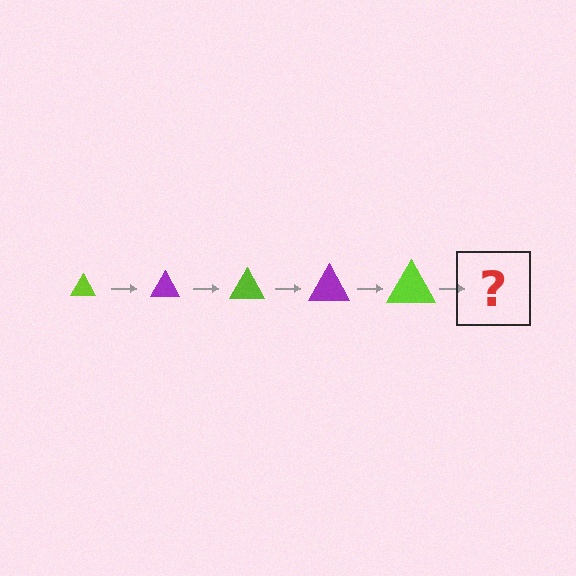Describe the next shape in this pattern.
It should be a purple triangle, larger than the previous one.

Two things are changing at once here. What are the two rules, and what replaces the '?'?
The two rules are that the triangle grows larger each step and the color cycles through lime and purple. The '?' should be a purple triangle, larger than the previous one.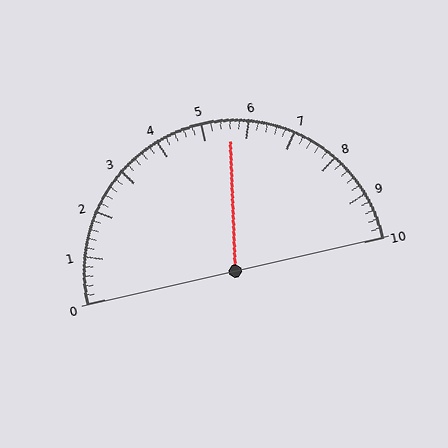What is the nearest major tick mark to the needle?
The nearest major tick mark is 6.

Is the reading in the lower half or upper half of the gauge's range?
The reading is in the upper half of the range (0 to 10).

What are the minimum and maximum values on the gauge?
The gauge ranges from 0 to 10.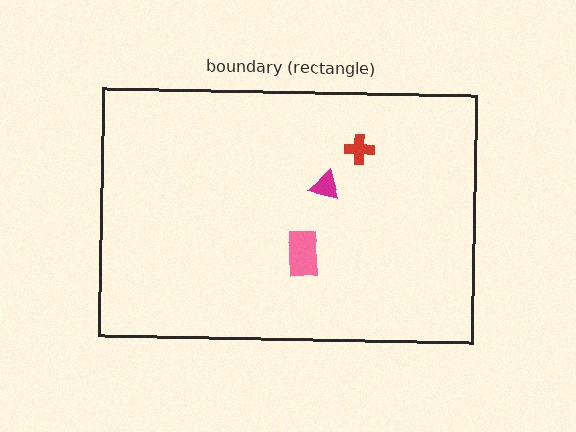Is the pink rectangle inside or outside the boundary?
Inside.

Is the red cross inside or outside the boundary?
Inside.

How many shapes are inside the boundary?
3 inside, 0 outside.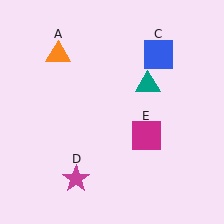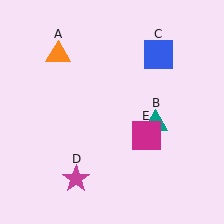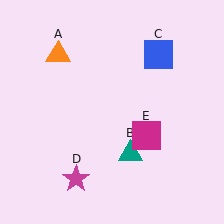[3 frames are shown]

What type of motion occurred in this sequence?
The teal triangle (object B) rotated clockwise around the center of the scene.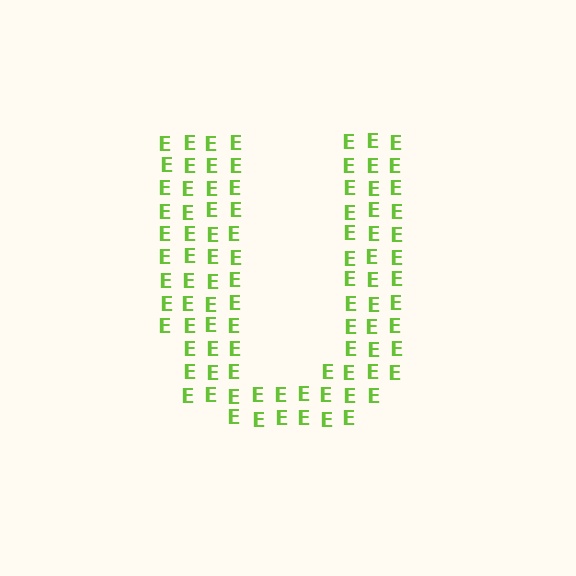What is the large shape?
The large shape is the letter U.